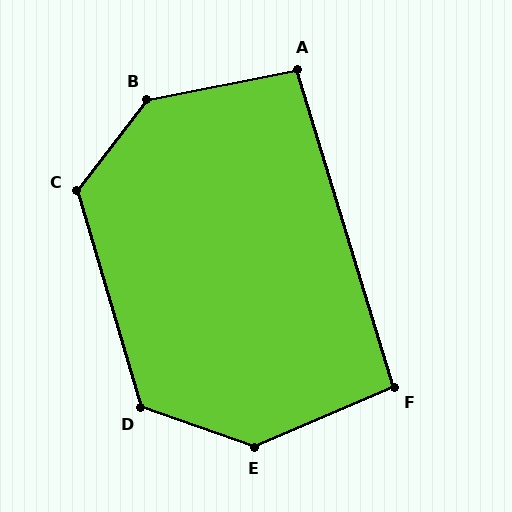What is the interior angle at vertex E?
Approximately 138 degrees (obtuse).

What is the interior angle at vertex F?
Approximately 96 degrees (obtuse).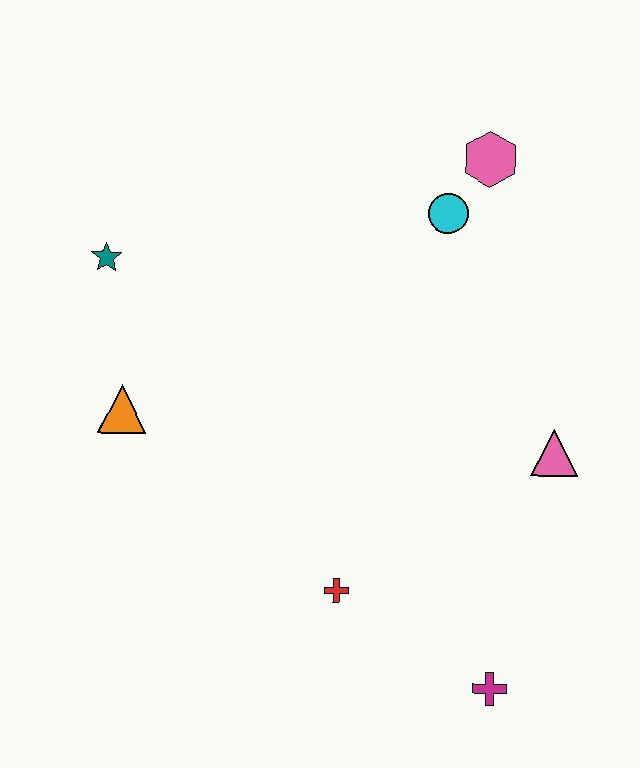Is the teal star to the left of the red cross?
Yes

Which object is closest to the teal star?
The orange triangle is closest to the teal star.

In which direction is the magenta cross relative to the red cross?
The magenta cross is to the right of the red cross.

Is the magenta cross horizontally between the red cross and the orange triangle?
No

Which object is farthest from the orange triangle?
The magenta cross is farthest from the orange triangle.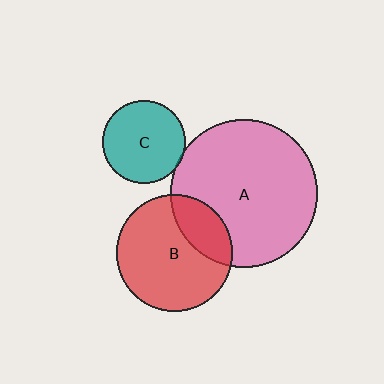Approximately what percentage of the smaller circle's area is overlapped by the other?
Approximately 25%.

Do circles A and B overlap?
Yes.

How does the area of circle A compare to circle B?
Approximately 1.6 times.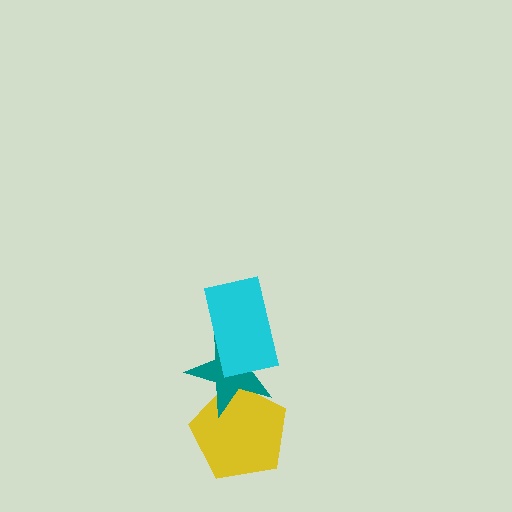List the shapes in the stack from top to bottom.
From top to bottom: the cyan rectangle, the teal star, the yellow pentagon.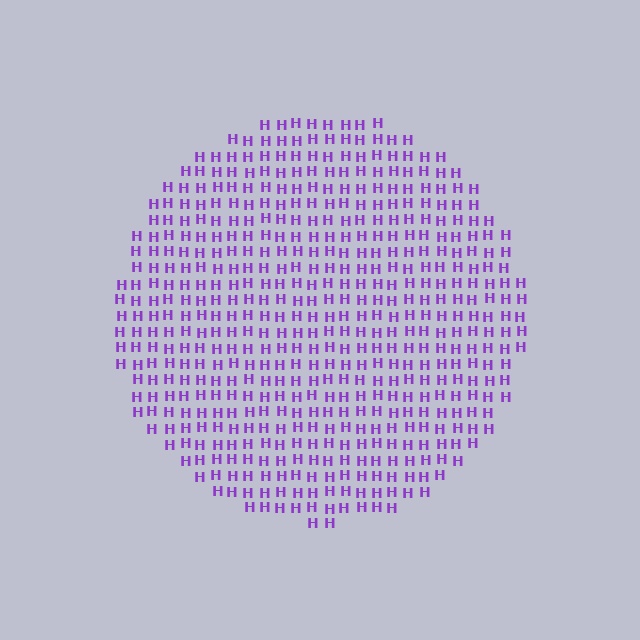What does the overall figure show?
The overall figure shows a circle.